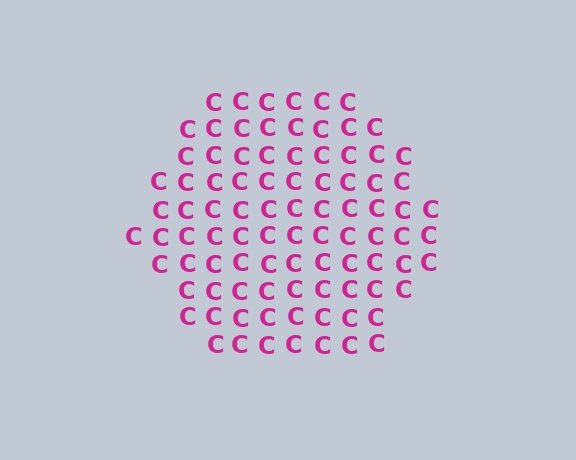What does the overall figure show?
The overall figure shows a hexagon.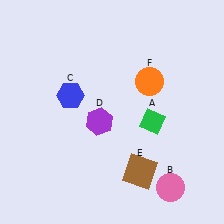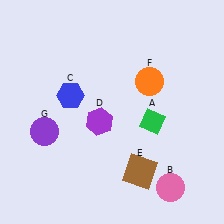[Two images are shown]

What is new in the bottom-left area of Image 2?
A purple circle (G) was added in the bottom-left area of Image 2.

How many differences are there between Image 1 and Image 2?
There is 1 difference between the two images.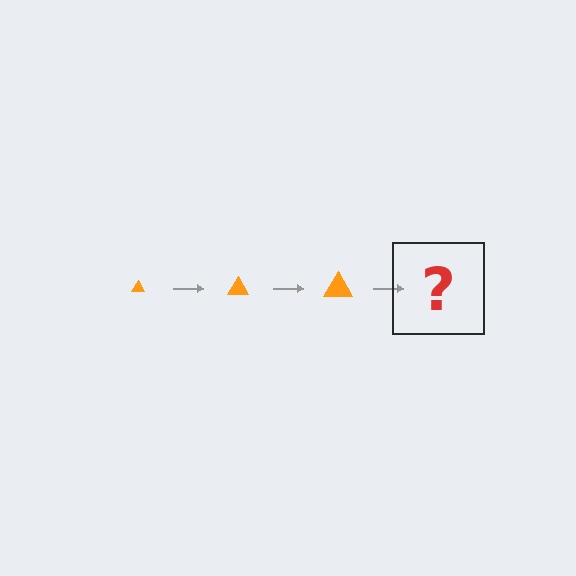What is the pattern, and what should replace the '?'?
The pattern is that the triangle gets progressively larger each step. The '?' should be an orange triangle, larger than the previous one.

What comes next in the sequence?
The next element should be an orange triangle, larger than the previous one.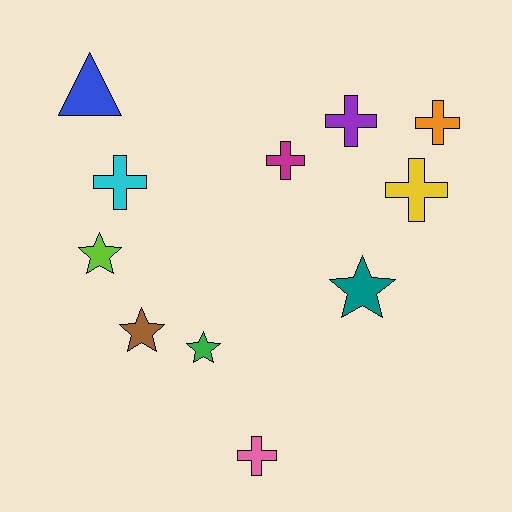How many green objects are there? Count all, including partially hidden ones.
There is 1 green object.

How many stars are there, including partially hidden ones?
There are 4 stars.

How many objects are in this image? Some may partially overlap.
There are 11 objects.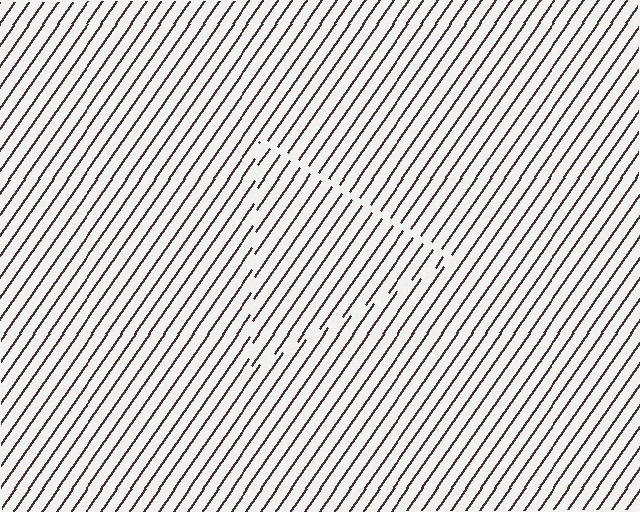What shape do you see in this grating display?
An illusory triangle. The interior of the shape contains the same grating, shifted by half a period — the contour is defined by the phase discontinuity where line-ends from the inner and outer gratings abut.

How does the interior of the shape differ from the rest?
The interior of the shape contains the same grating, shifted by half a period — the contour is defined by the phase discontinuity where line-ends from the inner and outer gratings abut.